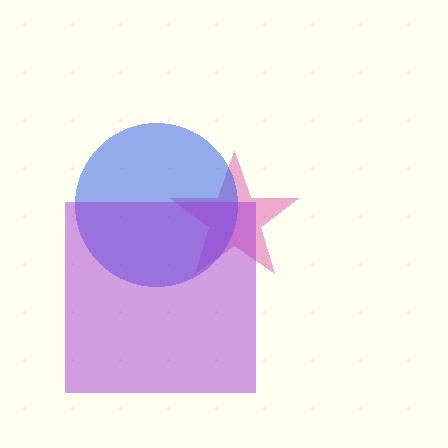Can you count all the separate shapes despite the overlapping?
Yes, there are 3 separate shapes.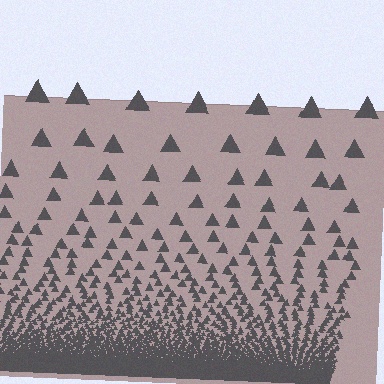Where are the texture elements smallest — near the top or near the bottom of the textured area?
Near the bottom.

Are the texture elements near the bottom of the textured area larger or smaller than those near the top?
Smaller. The gradient is inverted — elements near the bottom are smaller and denser.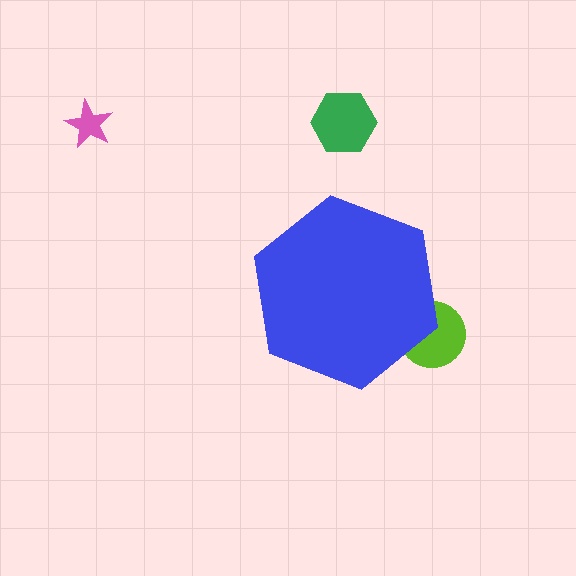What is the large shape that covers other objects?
A blue hexagon.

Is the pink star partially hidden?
No, the pink star is fully visible.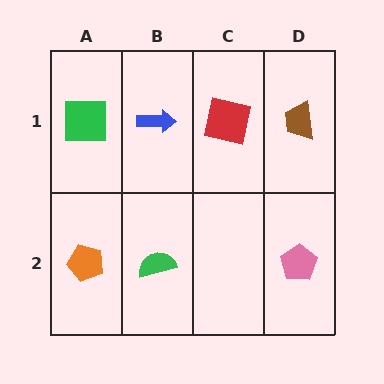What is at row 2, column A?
An orange pentagon.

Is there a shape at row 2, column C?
No, that cell is empty.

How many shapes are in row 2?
3 shapes.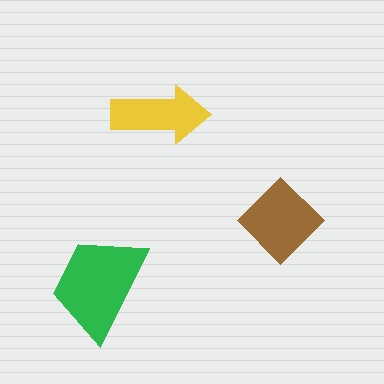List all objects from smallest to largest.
The yellow arrow, the brown diamond, the green trapezoid.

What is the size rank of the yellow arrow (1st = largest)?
3rd.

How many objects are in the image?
There are 3 objects in the image.